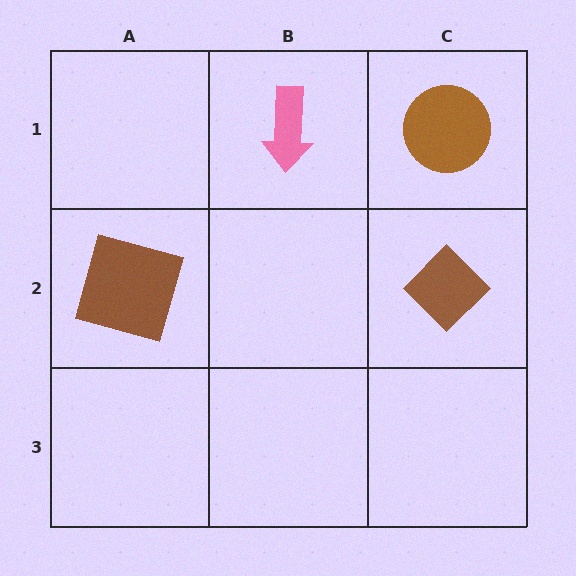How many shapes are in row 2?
2 shapes.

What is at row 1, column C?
A brown circle.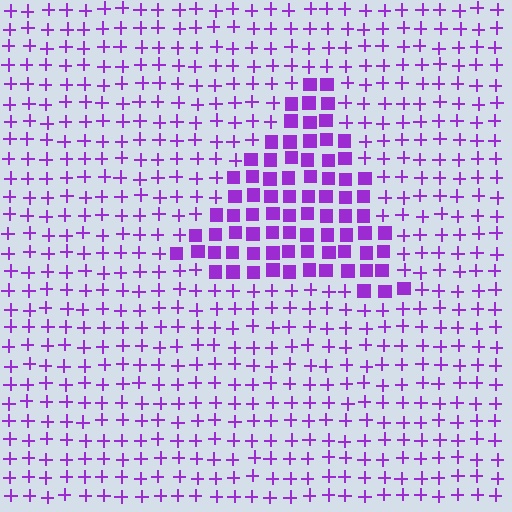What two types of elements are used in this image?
The image uses squares inside the triangle region and plus signs outside it.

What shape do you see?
I see a triangle.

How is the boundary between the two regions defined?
The boundary is defined by a change in element shape: squares inside vs. plus signs outside. All elements share the same color and spacing.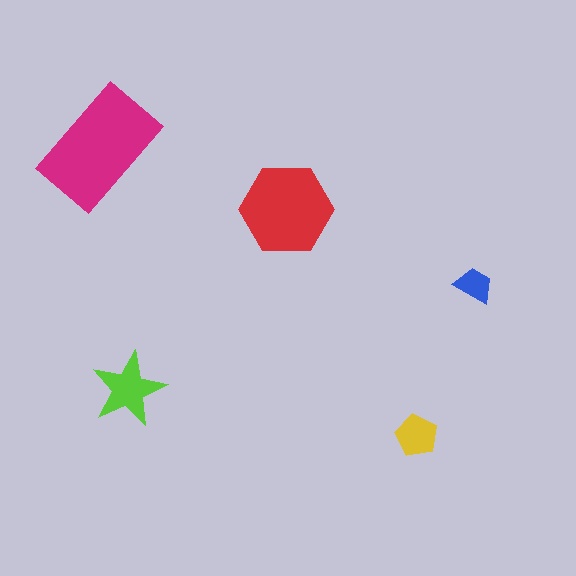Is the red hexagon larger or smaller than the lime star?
Larger.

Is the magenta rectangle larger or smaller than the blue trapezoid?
Larger.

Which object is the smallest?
The blue trapezoid.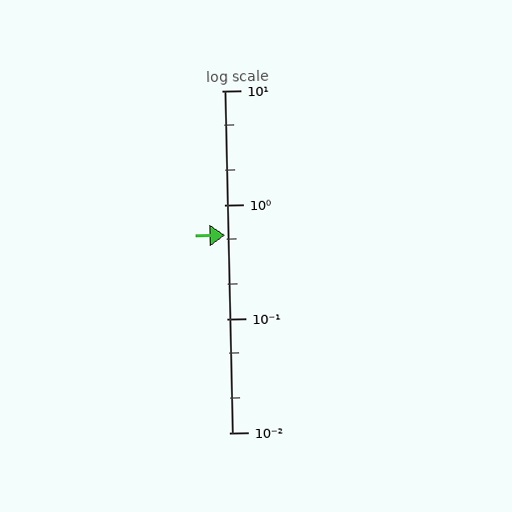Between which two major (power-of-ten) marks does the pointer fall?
The pointer is between 0.1 and 1.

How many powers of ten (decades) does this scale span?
The scale spans 3 decades, from 0.01 to 10.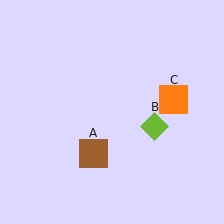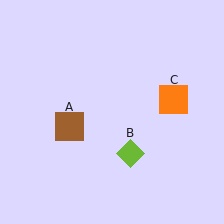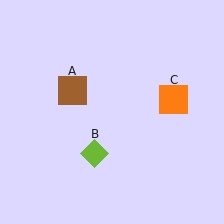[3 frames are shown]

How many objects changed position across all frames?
2 objects changed position: brown square (object A), lime diamond (object B).